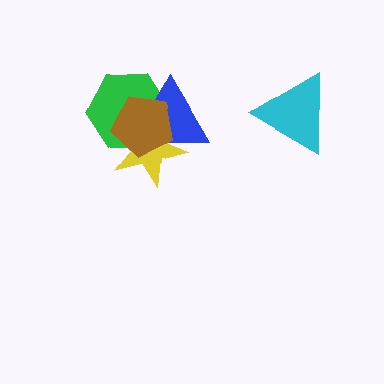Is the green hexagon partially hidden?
Yes, it is partially covered by another shape.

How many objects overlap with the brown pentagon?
3 objects overlap with the brown pentagon.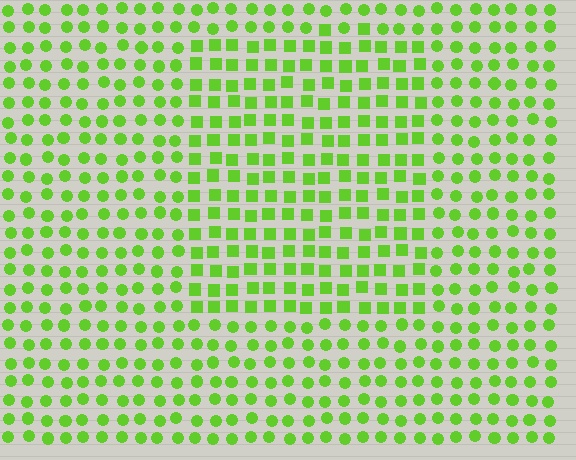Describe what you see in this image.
The image is filled with small lime elements arranged in a uniform grid. A rectangle-shaped region contains squares, while the surrounding area contains circles. The boundary is defined purely by the change in element shape.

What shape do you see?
I see a rectangle.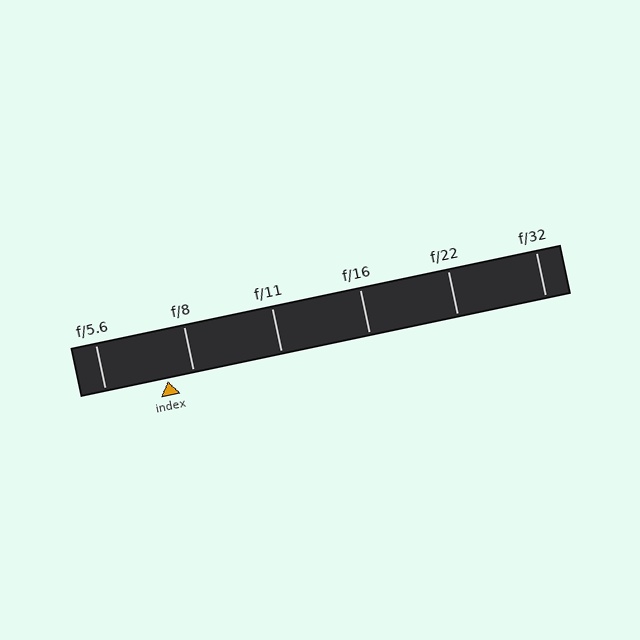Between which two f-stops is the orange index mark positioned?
The index mark is between f/5.6 and f/8.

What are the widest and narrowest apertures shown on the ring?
The widest aperture shown is f/5.6 and the narrowest is f/32.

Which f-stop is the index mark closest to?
The index mark is closest to f/8.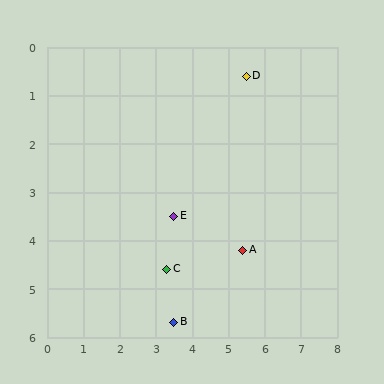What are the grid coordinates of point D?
Point D is at approximately (5.5, 0.6).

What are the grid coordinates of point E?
Point E is at approximately (3.5, 3.5).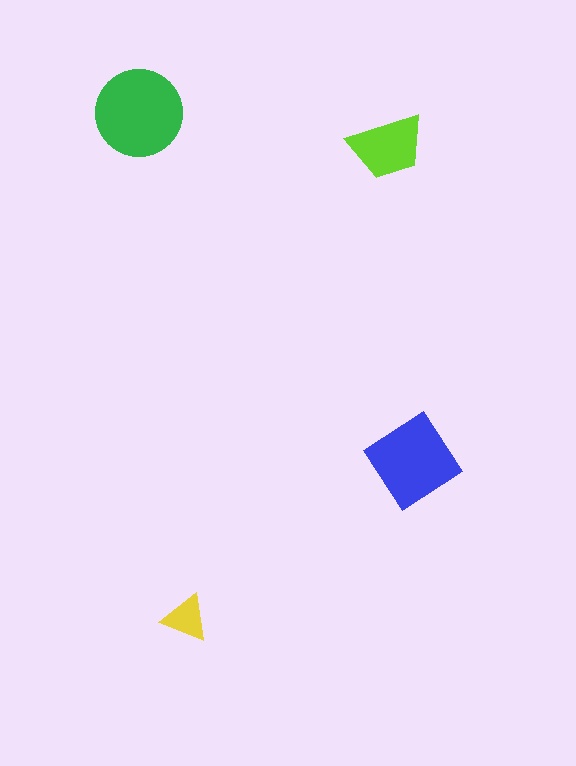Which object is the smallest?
The yellow triangle.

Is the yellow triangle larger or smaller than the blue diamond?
Smaller.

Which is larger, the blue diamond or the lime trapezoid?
The blue diamond.